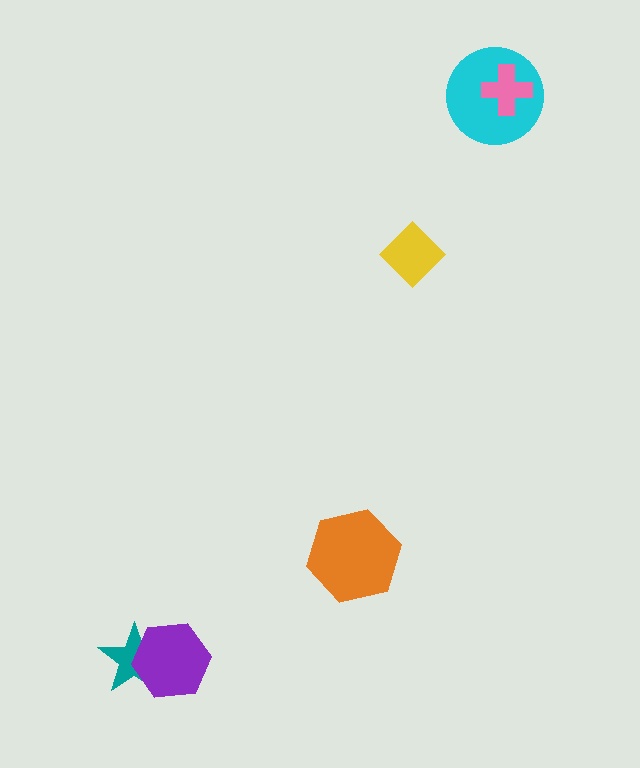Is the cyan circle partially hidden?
Yes, it is partially covered by another shape.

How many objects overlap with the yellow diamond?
0 objects overlap with the yellow diamond.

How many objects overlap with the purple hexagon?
1 object overlaps with the purple hexagon.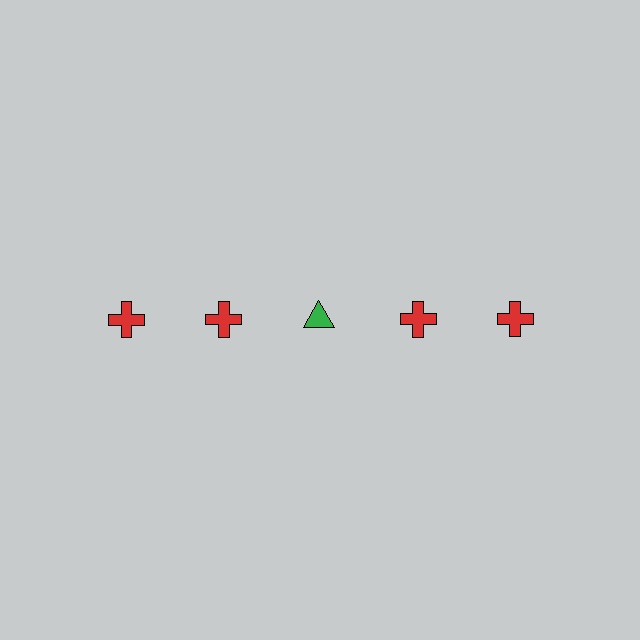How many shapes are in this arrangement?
There are 5 shapes arranged in a grid pattern.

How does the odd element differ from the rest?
It differs in both color (green instead of red) and shape (triangle instead of cross).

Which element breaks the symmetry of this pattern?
The green triangle in the top row, center column breaks the symmetry. All other shapes are red crosses.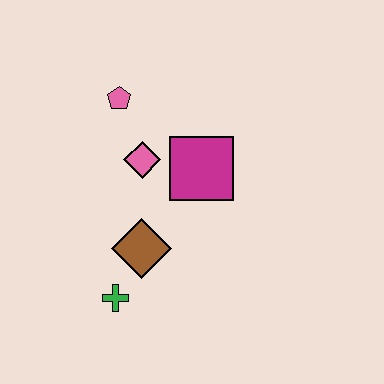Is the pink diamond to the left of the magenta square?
Yes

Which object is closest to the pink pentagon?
The pink diamond is closest to the pink pentagon.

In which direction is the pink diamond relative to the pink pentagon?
The pink diamond is below the pink pentagon.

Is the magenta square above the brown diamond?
Yes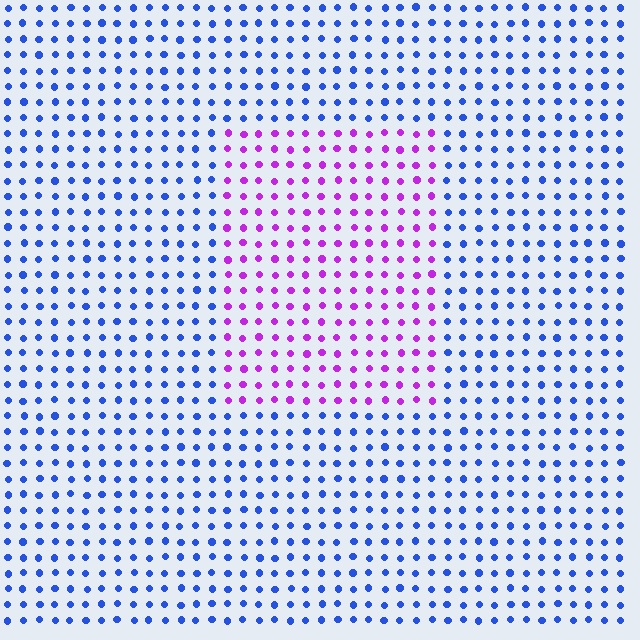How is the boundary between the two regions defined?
The boundary is defined purely by a slight shift in hue (about 65 degrees). Spacing, size, and orientation are identical on both sides.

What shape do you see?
I see a rectangle.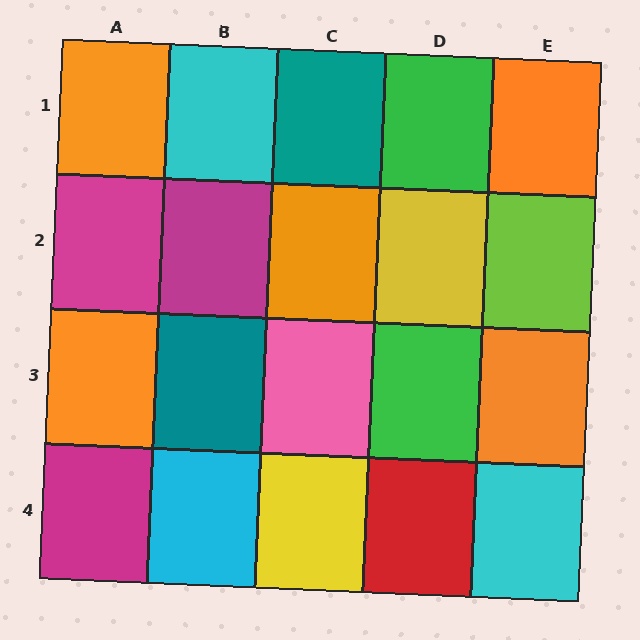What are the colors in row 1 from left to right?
Orange, cyan, teal, green, orange.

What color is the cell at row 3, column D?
Green.